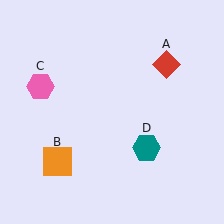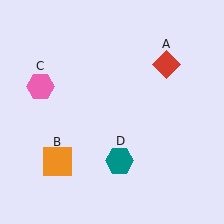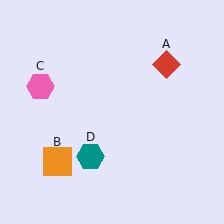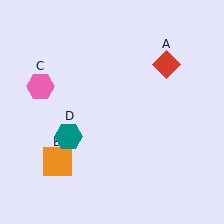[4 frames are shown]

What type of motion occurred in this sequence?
The teal hexagon (object D) rotated clockwise around the center of the scene.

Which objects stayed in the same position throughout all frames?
Red diamond (object A) and orange square (object B) and pink hexagon (object C) remained stationary.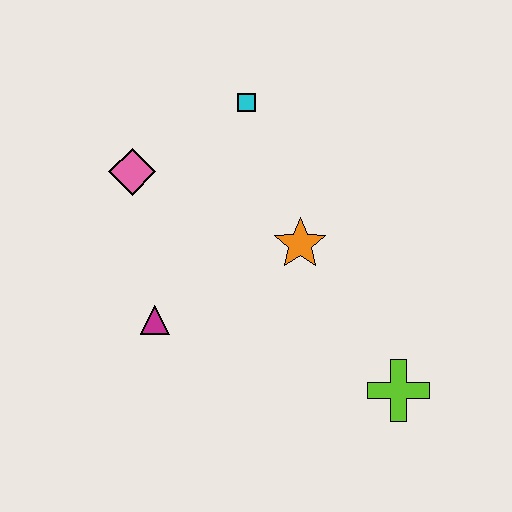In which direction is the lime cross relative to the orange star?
The lime cross is below the orange star.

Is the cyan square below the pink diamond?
No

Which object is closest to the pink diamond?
The cyan square is closest to the pink diamond.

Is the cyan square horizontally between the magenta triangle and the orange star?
Yes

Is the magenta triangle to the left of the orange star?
Yes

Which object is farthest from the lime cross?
The pink diamond is farthest from the lime cross.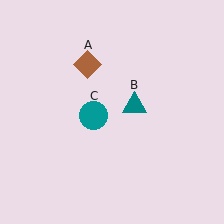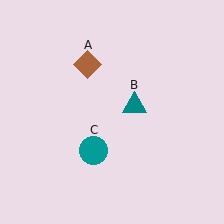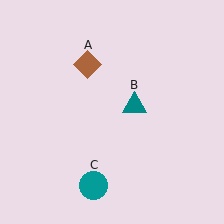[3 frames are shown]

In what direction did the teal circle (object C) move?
The teal circle (object C) moved down.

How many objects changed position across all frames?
1 object changed position: teal circle (object C).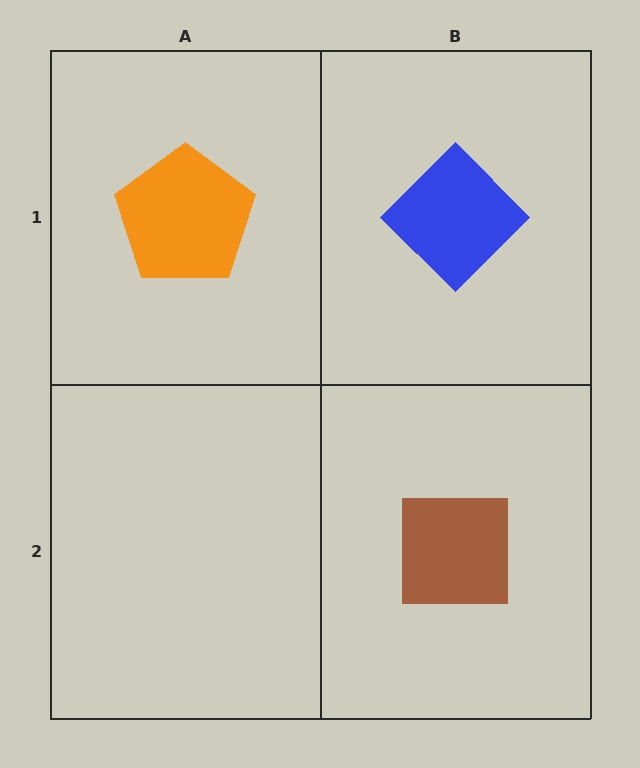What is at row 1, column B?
A blue diamond.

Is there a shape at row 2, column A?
No, that cell is empty.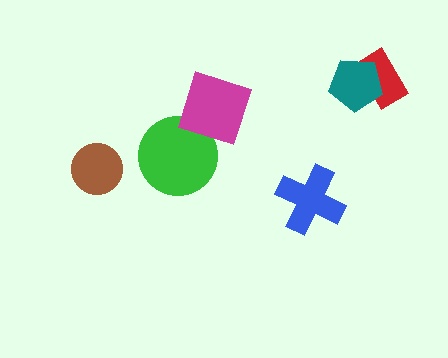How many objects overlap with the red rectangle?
1 object overlaps with the red rectangle.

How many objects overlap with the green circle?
1 object overlaps with the green circle.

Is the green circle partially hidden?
Yes, it is partially covered by another shape.